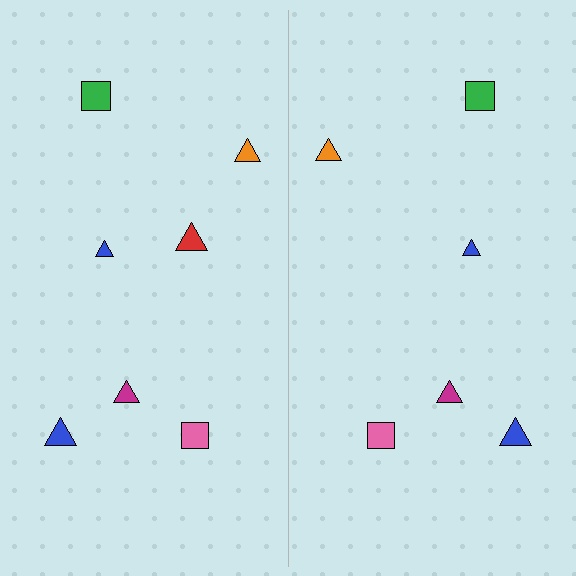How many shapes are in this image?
There are 13 shapes in this image.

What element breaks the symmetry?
A red triangle is missing from the right side.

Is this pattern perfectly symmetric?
No, the pattern is not perfectly symmetric. A red triangle is missing from the right side.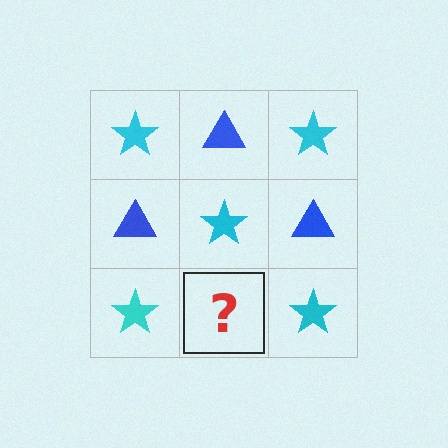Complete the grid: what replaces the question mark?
The question mark should be replaced with a blue triangle.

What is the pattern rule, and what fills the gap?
The rule is that it alternates cyan star and blue triangle in a checkerboard pattern. The gap should be filled with a blue triangle.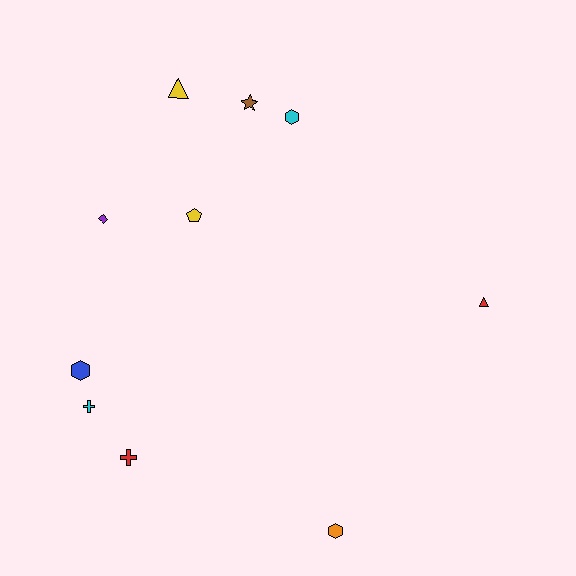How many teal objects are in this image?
There are no teal objects.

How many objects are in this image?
There are 10 objects.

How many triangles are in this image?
There are 2 triangles.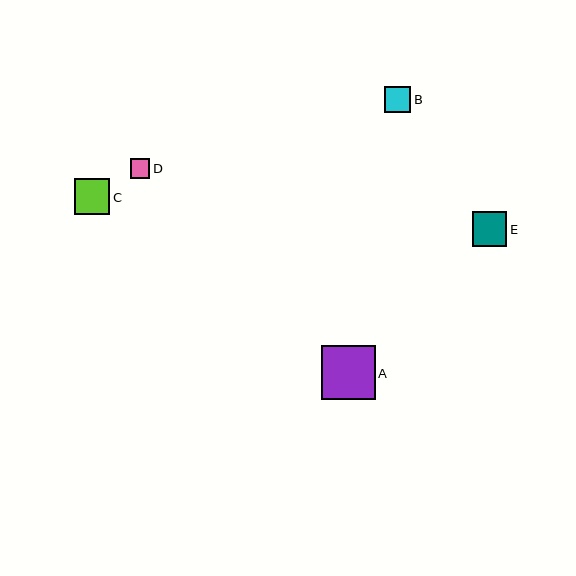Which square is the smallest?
Square D is the smallest with a size of approximately 20 pixels.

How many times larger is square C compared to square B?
Square C is approximately 1.4 times the size of square B.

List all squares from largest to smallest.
From largest to smallest: A, C, E, B, D.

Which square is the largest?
Square A is the largest with a size of approximately 53 pixels.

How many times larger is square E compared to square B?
Square E is approximately 1.3 times the size of square B.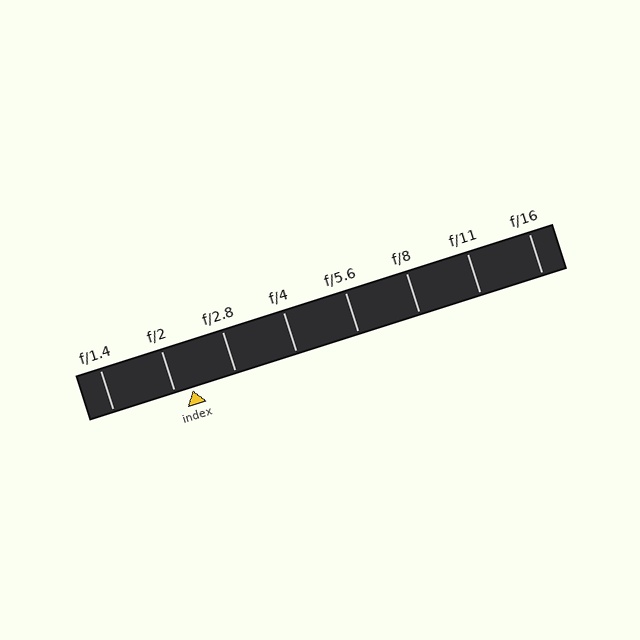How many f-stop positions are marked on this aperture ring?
There are 8 f-stop positions marked.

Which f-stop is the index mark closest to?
The index mark is closest to f/2.